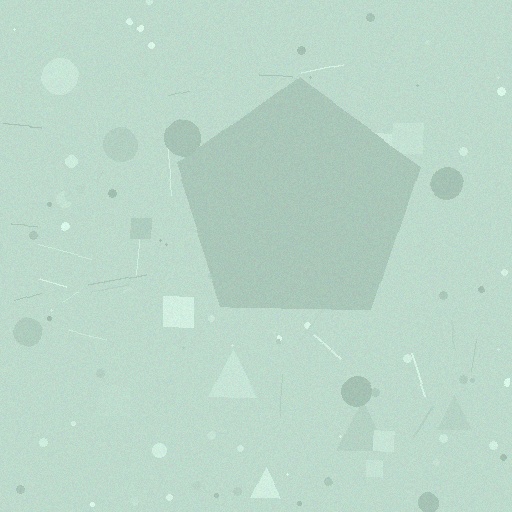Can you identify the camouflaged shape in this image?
The camouflaged shape is a pentagon.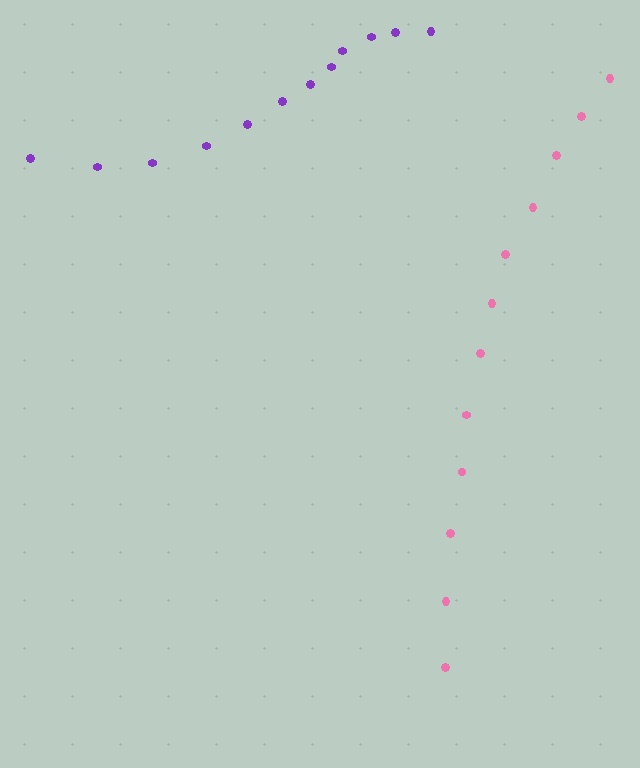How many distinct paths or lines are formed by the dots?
There are 2 distinct paths.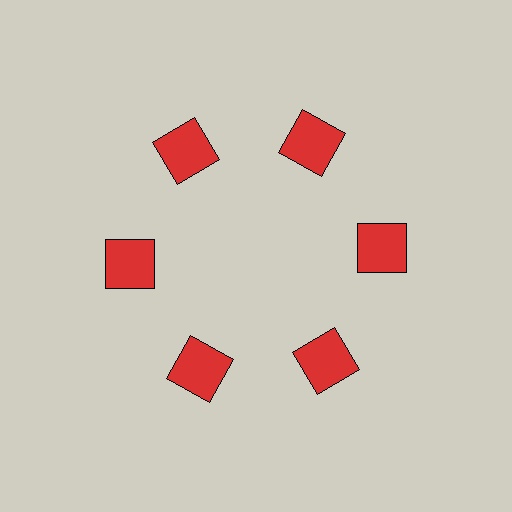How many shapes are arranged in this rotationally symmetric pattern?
There are 6 shapes, arranged in 6 groups of 1.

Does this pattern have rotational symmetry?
Yes, this pattern has 6-fold rotational symmetry. It looks the same after rotating 60 degrees around the center.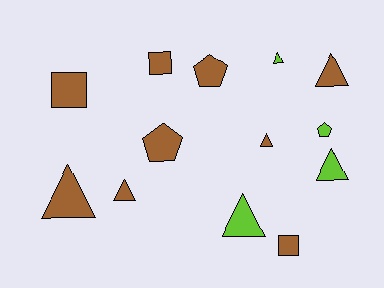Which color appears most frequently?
Brown, with 9 objects.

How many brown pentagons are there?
There are 2 brown pentagons.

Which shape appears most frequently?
Triangle, with 7 objects.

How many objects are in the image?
There are 13 objects.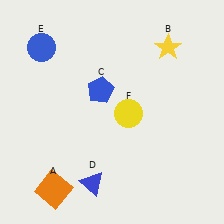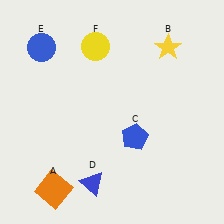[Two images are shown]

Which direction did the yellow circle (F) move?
The yellow circle (F) moved up.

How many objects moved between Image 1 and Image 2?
2 objects moved between the two images.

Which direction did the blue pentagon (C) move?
The blue pentagon (C) moved down.